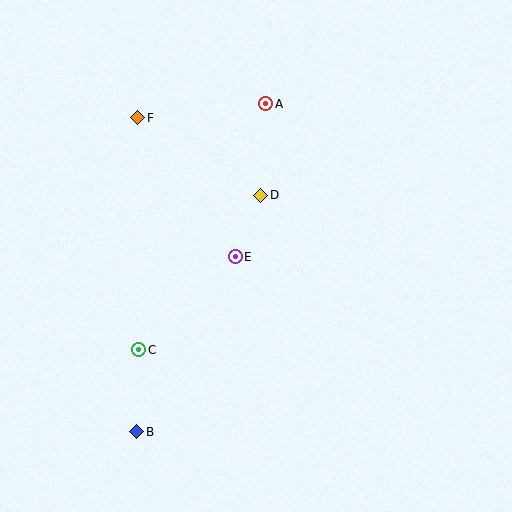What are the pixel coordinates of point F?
Point F is at (138, 118).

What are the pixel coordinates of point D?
Point D is at (261, 195).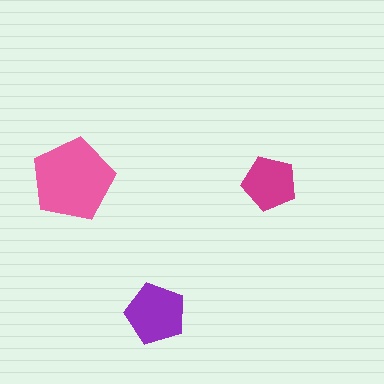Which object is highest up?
The pink pentagon is topmost.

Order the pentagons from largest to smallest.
the pink one, the purple one, the magenta one.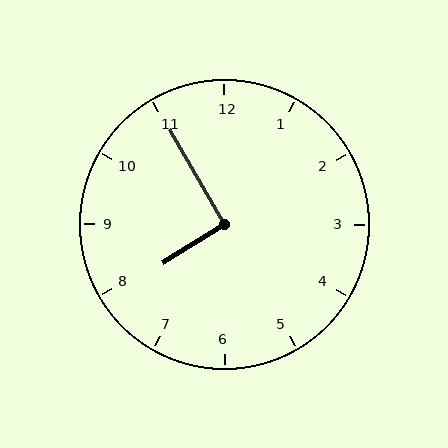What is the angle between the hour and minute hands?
Approximately 92 degrees.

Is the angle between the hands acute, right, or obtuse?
It is right.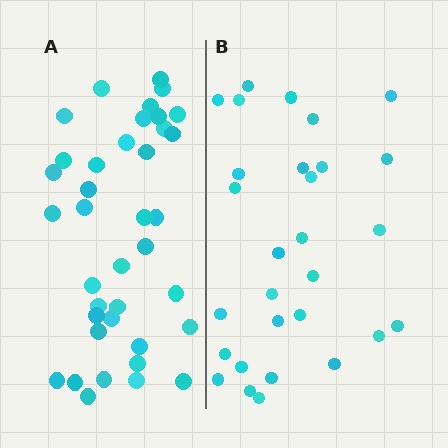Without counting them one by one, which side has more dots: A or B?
Region A (the left region) has more dots.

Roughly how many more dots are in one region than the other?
Region A has roughly 8 or so more dots than region B.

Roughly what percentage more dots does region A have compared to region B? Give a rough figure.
About 30% more.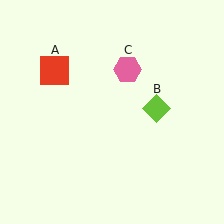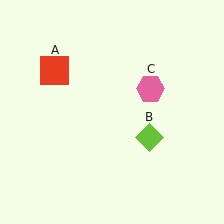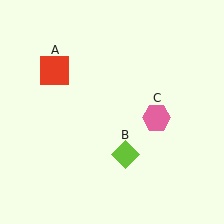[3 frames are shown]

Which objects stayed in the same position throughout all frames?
Red square (object A) remained stationary.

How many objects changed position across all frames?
2 objects changed position: lime diamond (object B), pink hexagon (object C).